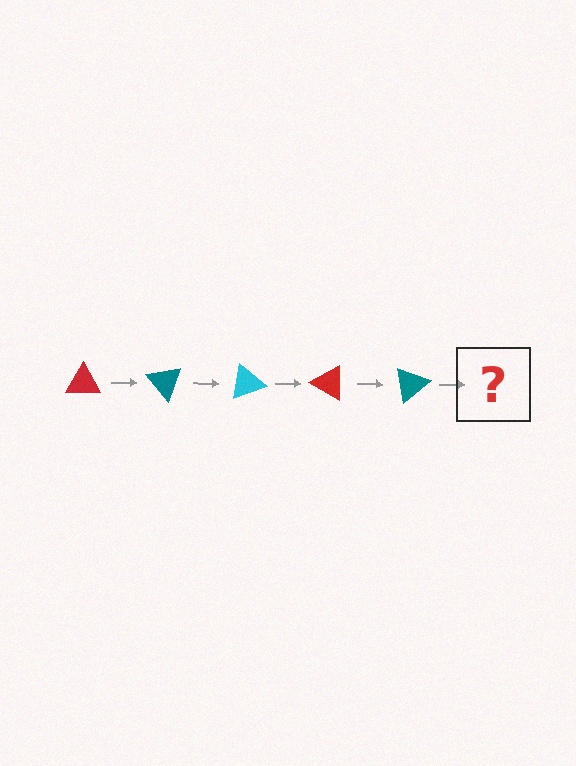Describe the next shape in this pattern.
It should be a cyan triangle, rotated 250 degrees from the start.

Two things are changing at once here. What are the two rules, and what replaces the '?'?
The two rules are that it rotates 50 degrees each step and the color cycles through red, teal, and cyan. The '?' should be a cyan triangle, rotated 250 degrees from the start.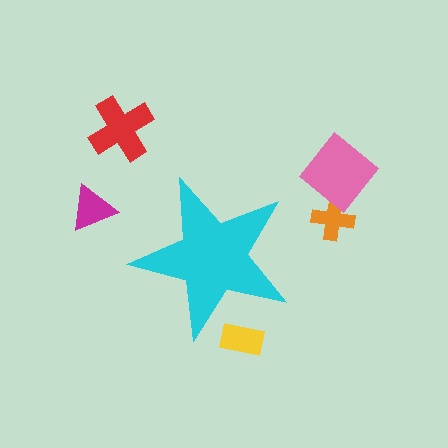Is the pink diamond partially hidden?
No, the pink diamond is fully visible.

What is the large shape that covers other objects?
A cyan star.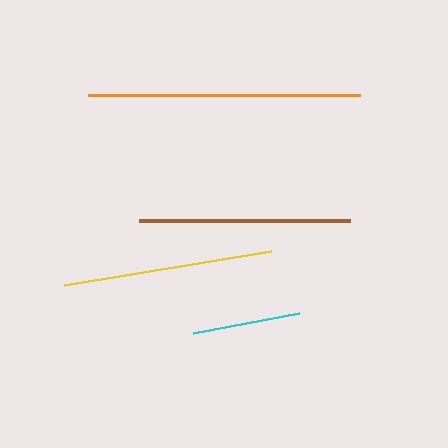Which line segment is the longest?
The orange line is the longest at approximately 272 pixels.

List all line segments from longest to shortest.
From longest to shortest: orange, brown, yellow, cyan.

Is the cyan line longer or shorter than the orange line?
The orange line is longer than the cyan line.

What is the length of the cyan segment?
The cyan segment is approximately 108 pixels long.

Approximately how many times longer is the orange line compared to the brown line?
The orange line is approximately 1.3 times the length of the brown line.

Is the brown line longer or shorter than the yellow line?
The brown line is longer than the yellow line.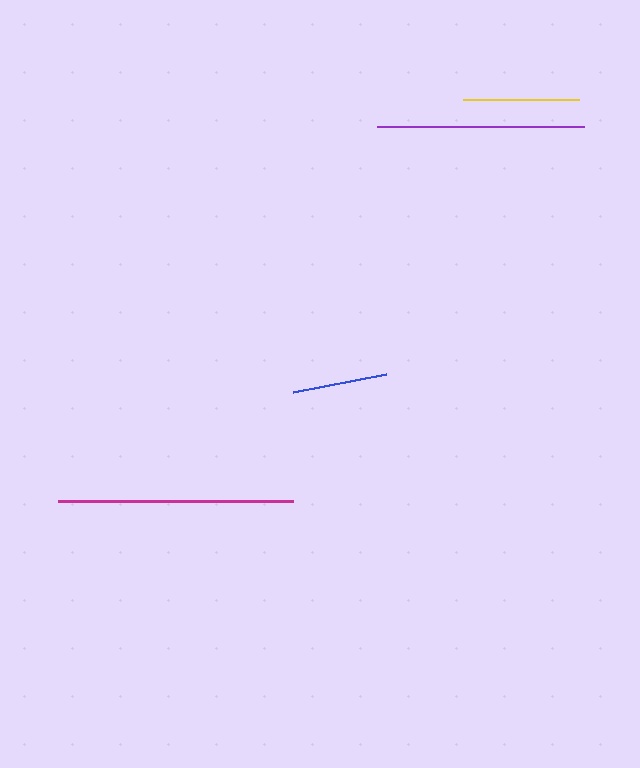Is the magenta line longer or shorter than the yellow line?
The magenta line is longer than the yellow line.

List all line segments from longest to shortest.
From longest to shortest: magenta, purple, yellow, blue.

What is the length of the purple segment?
The purple segment is approximately 207 pixels long.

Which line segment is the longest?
The magenta line is the longest at approximately 236 pixels.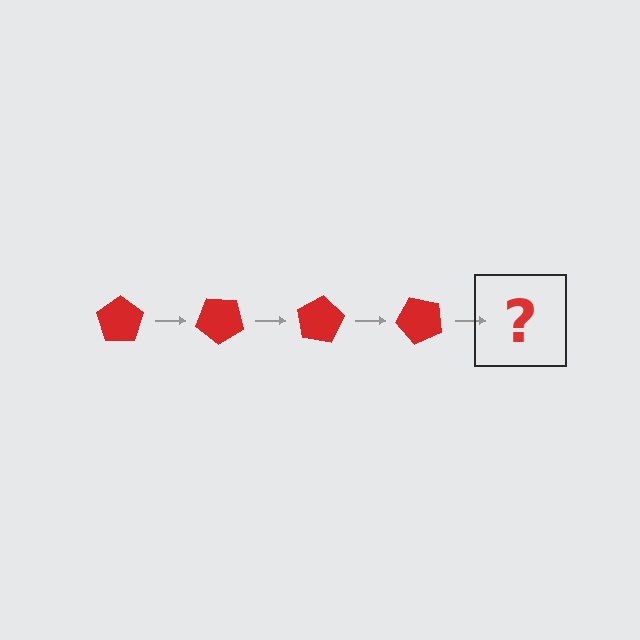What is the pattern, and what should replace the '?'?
The pattern is that the pentagon rotates 40 degrees each step. The '?' should be a red pentagon rotated 160 degrees.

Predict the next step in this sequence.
The next step is a red pentagon rotated 160 degrees.